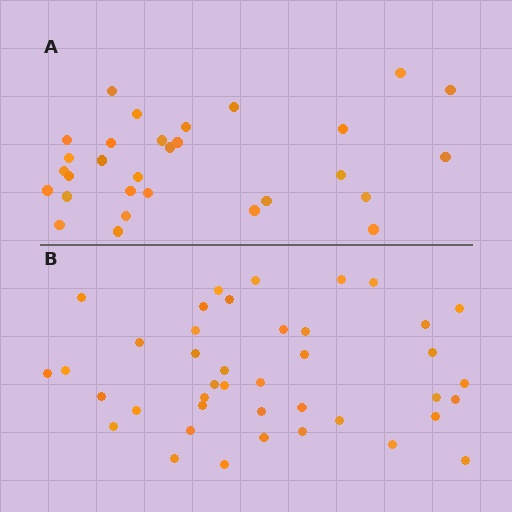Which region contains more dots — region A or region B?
Region B (the bottom region) has more dots.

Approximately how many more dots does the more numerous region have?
Region B has roughly 12 or so more dots than region A.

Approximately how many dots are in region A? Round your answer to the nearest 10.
About 30 dots.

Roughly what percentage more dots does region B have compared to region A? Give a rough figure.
About 35% more.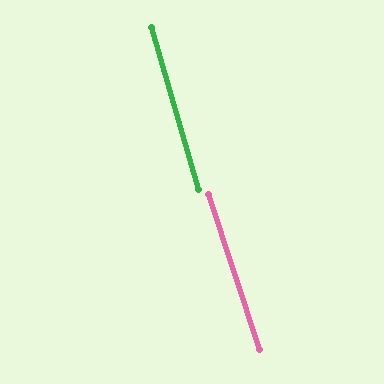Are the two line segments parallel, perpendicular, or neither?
Parallel — their directions differ by only 1.7°.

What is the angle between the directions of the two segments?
Approximately 2 degrees.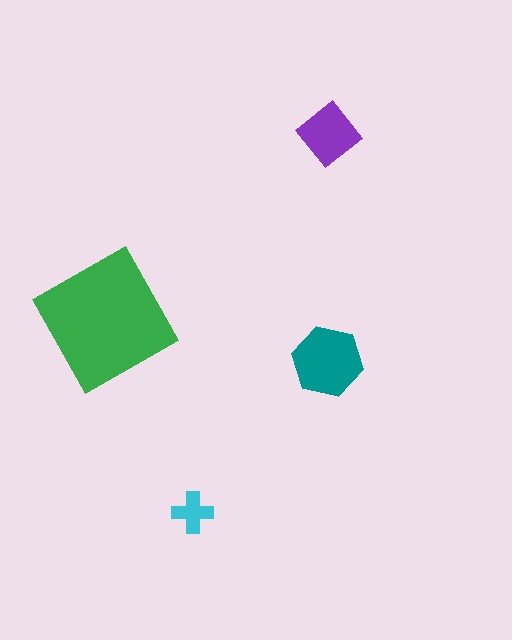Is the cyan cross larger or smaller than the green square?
Smaller.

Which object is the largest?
The green square.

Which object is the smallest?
The cyan cross.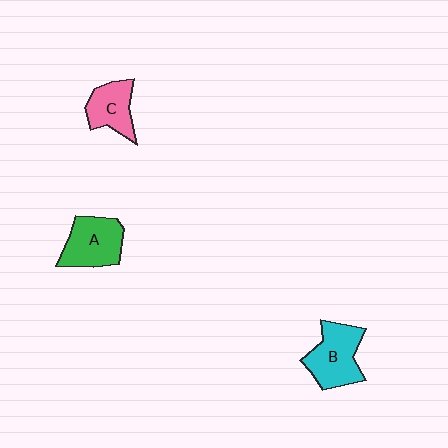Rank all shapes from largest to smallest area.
From largest to smallest: B (cyan), A (green), C (pink).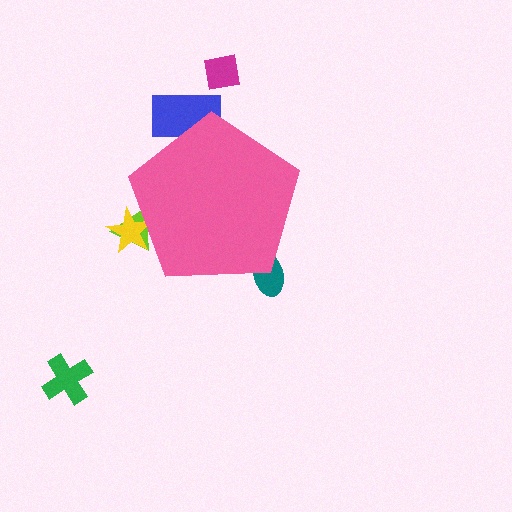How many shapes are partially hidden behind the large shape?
4 shapes are partially hidden.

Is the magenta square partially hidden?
No, the magenta square is fully visible.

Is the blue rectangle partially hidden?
Yes, the blue rectangle is partially hidden behind the pink pentagon.